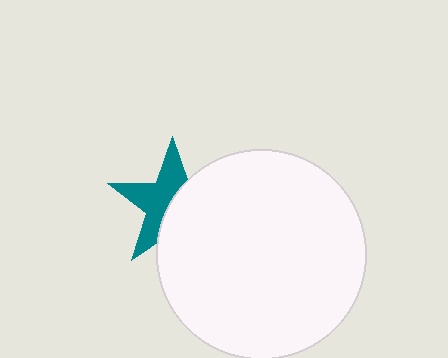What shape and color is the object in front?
The object in front is a white circle.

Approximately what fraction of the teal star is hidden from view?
Roughly 48% of the teal star is hidden behind the white circle.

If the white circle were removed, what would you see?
You would see the complete teal star.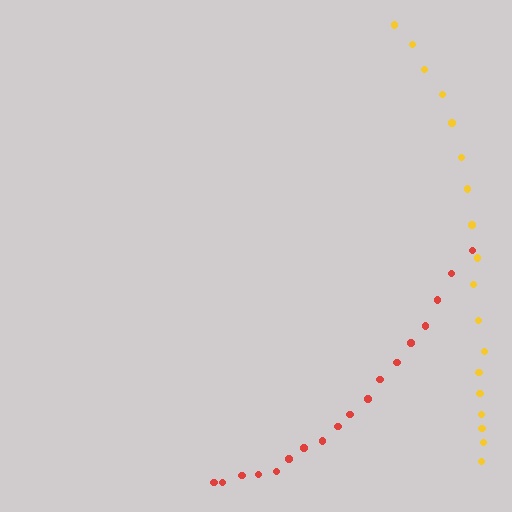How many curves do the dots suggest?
There are 2 distinct paths.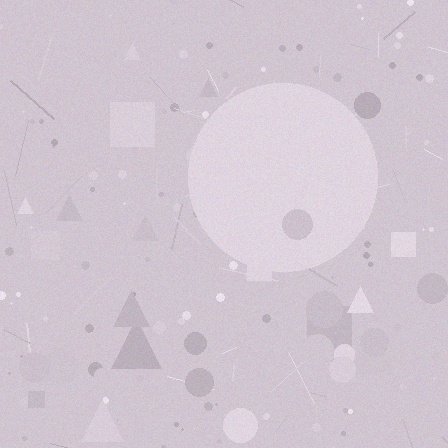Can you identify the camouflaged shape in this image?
The camouflaged shape is a circle.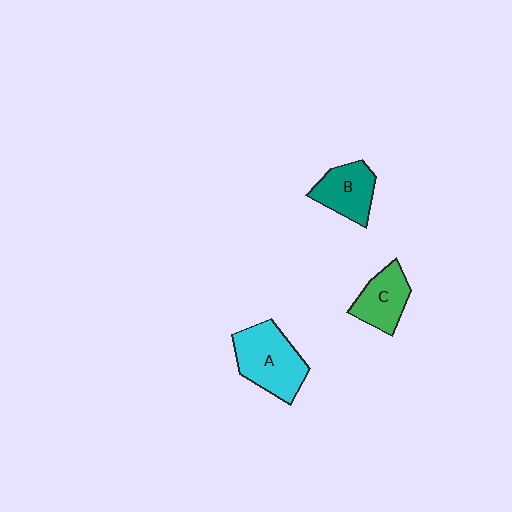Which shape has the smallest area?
Shape C (green).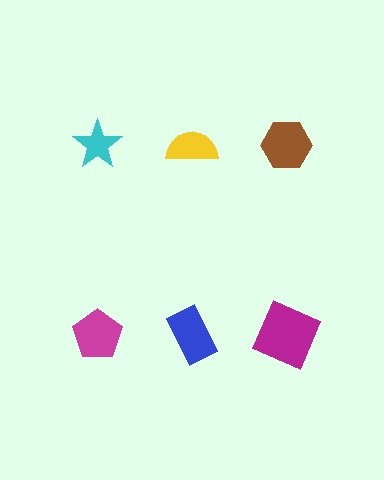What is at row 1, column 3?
A brown hexagon.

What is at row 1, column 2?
A yellow semicircle.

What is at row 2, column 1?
A magenta pentagon.